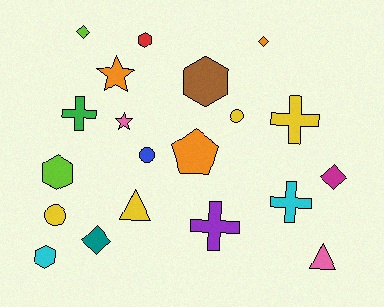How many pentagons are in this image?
There is 1 pentagon.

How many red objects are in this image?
There is 1 red object.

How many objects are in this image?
There are 20 objects.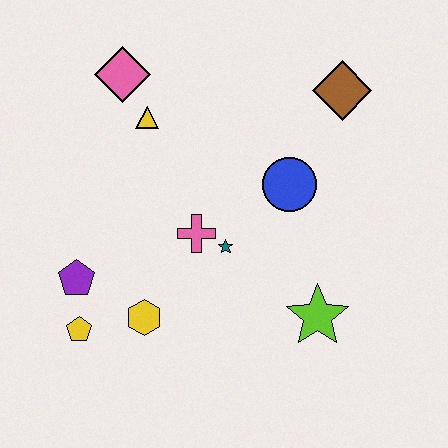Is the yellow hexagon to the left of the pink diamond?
No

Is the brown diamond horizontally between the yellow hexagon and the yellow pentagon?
No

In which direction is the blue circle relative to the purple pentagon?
The blue circle is to the right of the purple pentagon.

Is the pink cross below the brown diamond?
Yes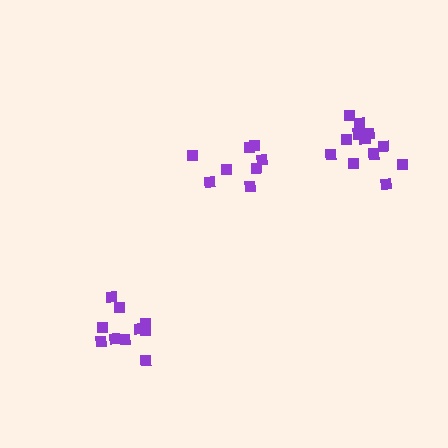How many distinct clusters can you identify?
There are 3 distinct clusters.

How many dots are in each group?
Group 1: 10 dots, Group 2: 8 dots, Group 3: 13 dots (31 total).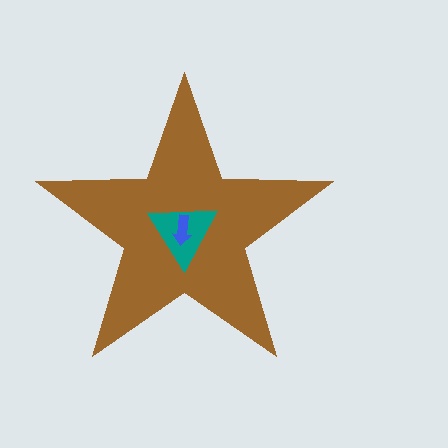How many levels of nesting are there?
3.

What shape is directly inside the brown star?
The teal triangle.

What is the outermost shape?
The brown star.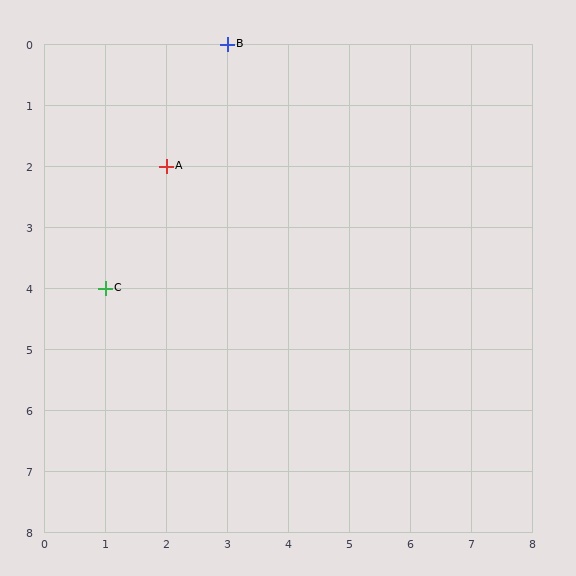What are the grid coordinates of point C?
Point C is at grid coordinates (1, 4).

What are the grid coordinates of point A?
Point A is at grid coordinates (2, 2).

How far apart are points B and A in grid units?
Points B and A are 1 column and 2 rows apart (about 2.2 grid units diagonally).